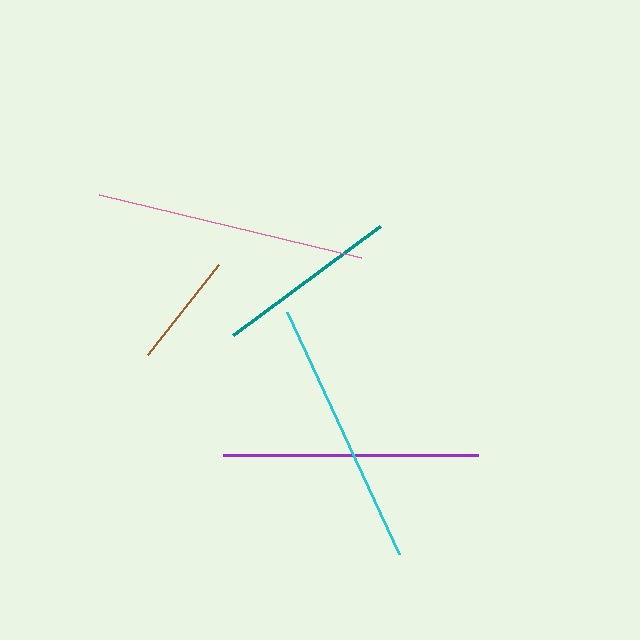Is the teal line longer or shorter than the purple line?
The purple line is longer than the teal line.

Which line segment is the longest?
The pink line is the longest at approximately 269 pixels.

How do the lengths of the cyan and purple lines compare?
The cyan and purple lines are approximately the same length.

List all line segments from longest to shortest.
From longest to shortest: pink, cyan, purple, teal, brown.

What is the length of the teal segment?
The teal segment is approximately 182 pixels long.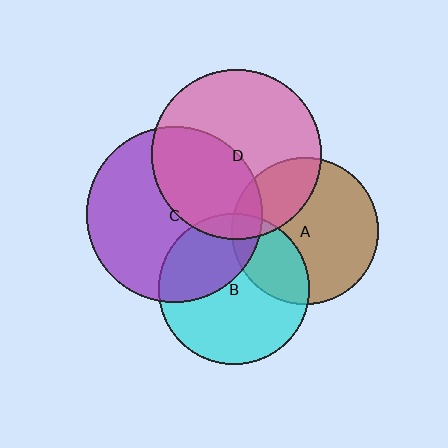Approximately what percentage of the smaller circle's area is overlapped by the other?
Approximately 35%.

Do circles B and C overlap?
Yes.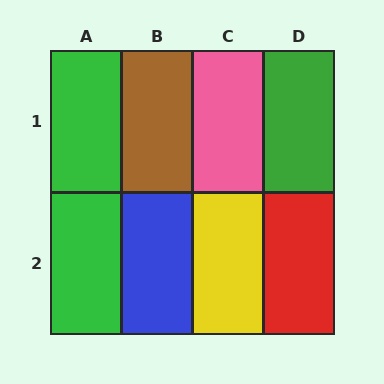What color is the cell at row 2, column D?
Red.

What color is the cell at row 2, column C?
Yellow.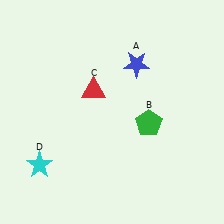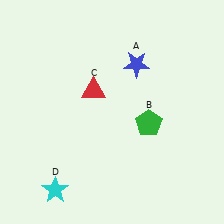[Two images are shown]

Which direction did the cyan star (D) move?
The cyan star (D) moved down.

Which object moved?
The cyan star (D) moved down.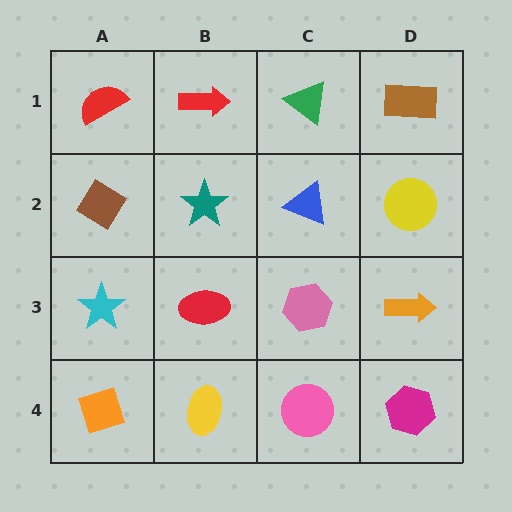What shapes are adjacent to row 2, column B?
A red arrow (row 1, column B), a red ellipse (row 3, column B), a brown diamond (row 2, column A), a blue triangle (row 2, column C).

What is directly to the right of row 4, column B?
A pink circle.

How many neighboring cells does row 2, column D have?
3.